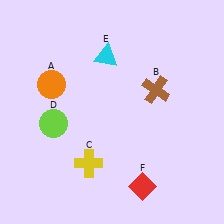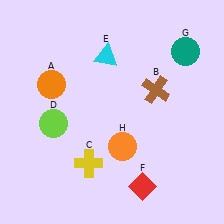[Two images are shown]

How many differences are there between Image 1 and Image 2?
There are 2 differences between the two images.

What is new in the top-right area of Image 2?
A teal circle (G) was added in the top-right area of Image 2.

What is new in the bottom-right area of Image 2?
An orange circle (H) was added in the bottom-right area of Image 2.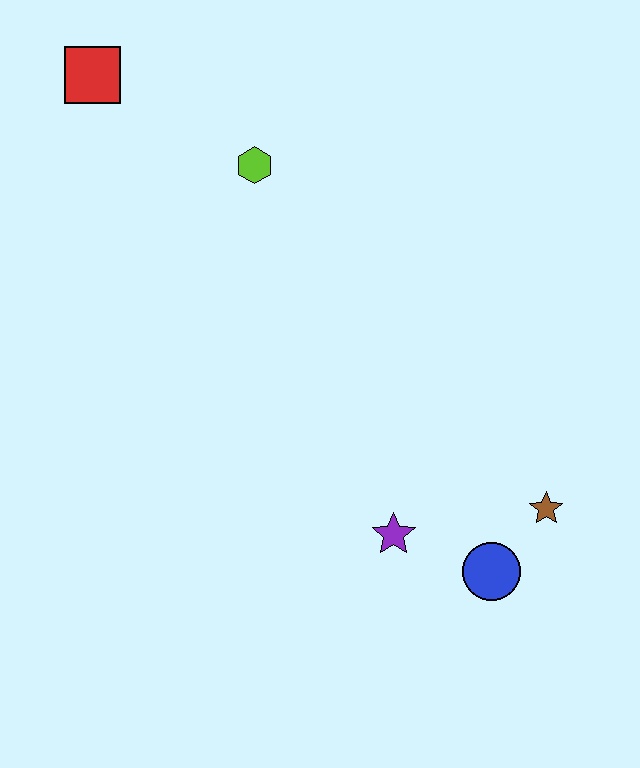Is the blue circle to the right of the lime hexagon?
Yes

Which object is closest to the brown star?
The blue circle is closest to the brown star.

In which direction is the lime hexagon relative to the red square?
The lime hexagon is to the right of the red square.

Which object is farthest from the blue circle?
The red square is farthest from the blue circle.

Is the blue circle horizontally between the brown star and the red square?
Yes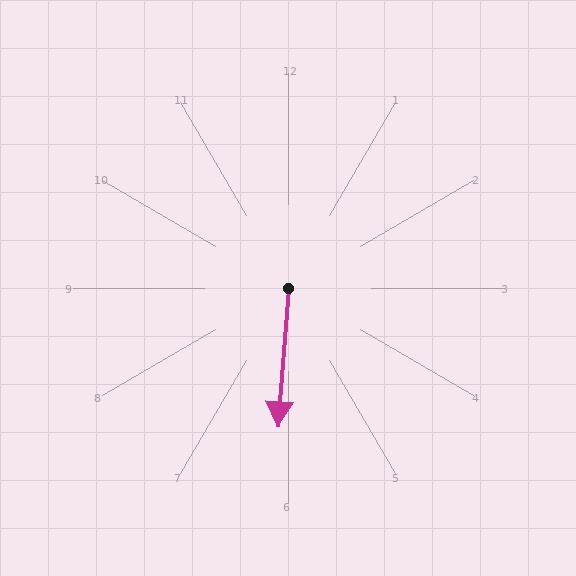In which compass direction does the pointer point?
South.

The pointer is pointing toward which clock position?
Roughly 6 o'clock.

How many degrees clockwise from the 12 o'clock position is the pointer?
Approximately 184 degrees.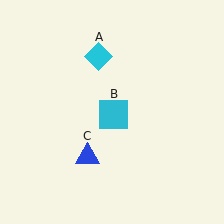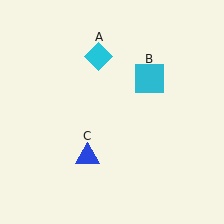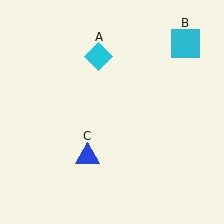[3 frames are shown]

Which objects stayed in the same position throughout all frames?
Cyan diamond (object A) and blue triangle (object C) remained stationary.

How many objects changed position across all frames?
1 object changed position: cyan square (object B).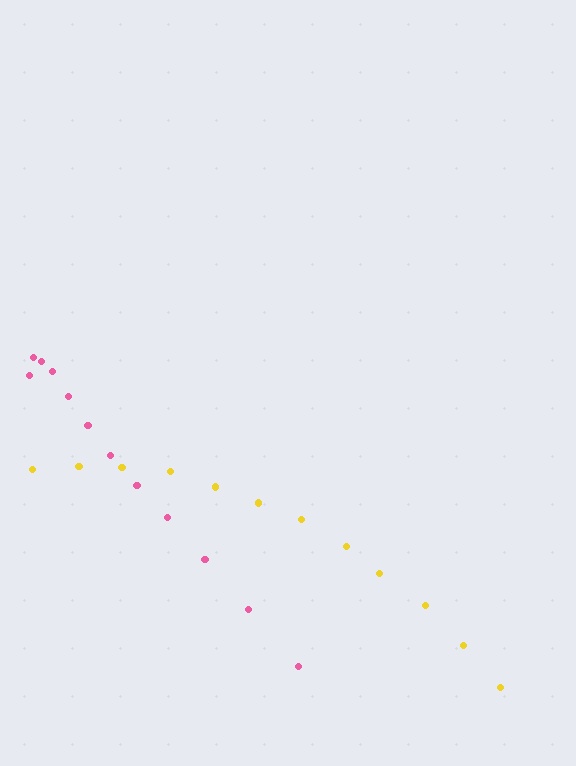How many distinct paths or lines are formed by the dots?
There are 2 distinct paths.